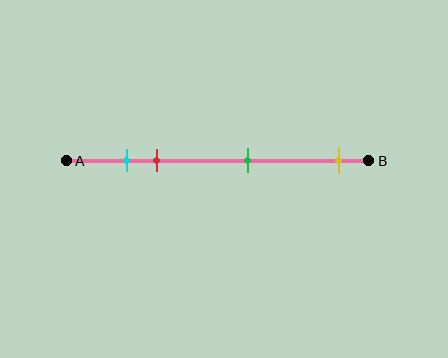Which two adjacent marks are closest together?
The cyan and red marks are the closest adjacent pair.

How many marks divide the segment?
There are 4 marks dividing the segment.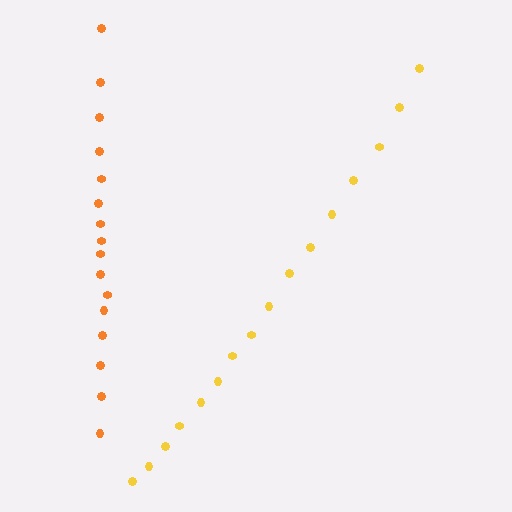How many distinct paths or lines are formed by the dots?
There are 2 distinct paths.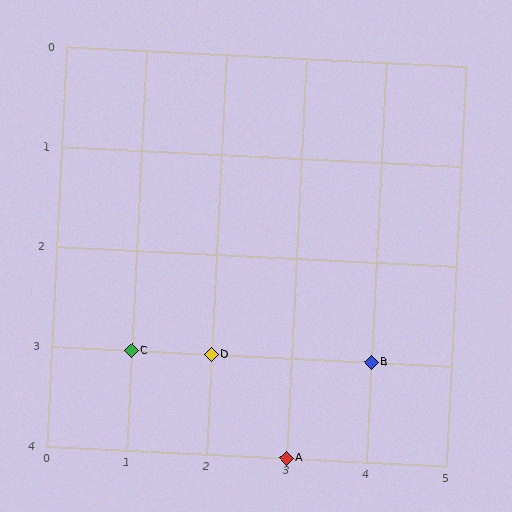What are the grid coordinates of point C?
Point C is at grid coordinates (1, 3).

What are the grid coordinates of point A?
Point A is at grid coordinates (3, 4).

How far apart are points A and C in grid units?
Points A and C are 2 columns and 1 row apart (about 2.2 grid units diagonally).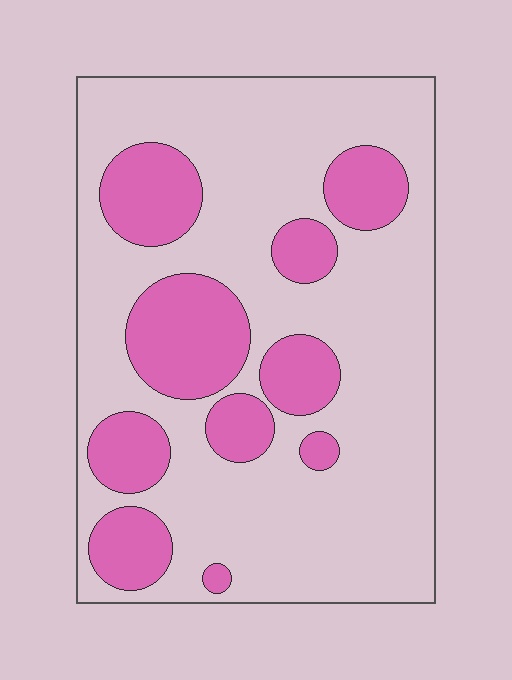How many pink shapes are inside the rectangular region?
10.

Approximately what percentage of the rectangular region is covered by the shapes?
Approximately 30%.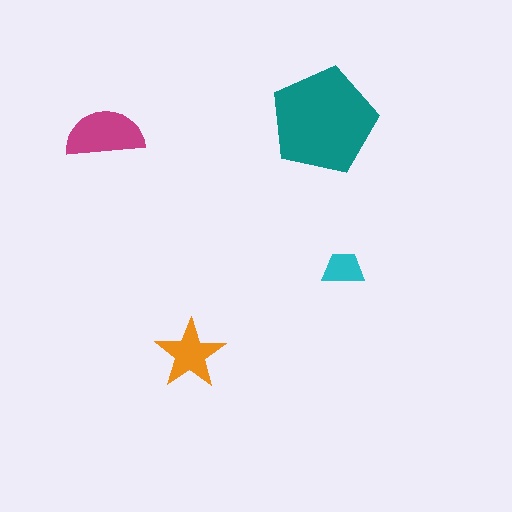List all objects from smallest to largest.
The cyan trapezoid, the orange star, the magenta semicircle, the teal pentagon.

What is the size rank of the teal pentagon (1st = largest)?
1st.